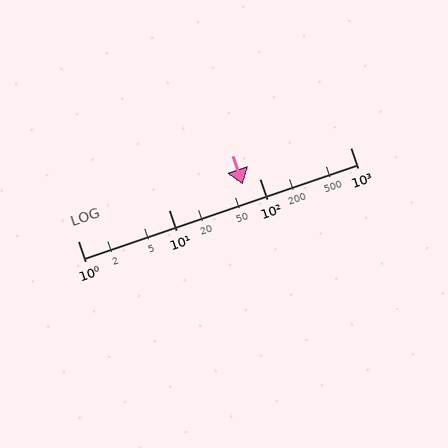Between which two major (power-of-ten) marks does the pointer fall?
The pointer is between 10 and 100.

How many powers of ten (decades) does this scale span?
The scale spans 3 decades, from 1 to 1000.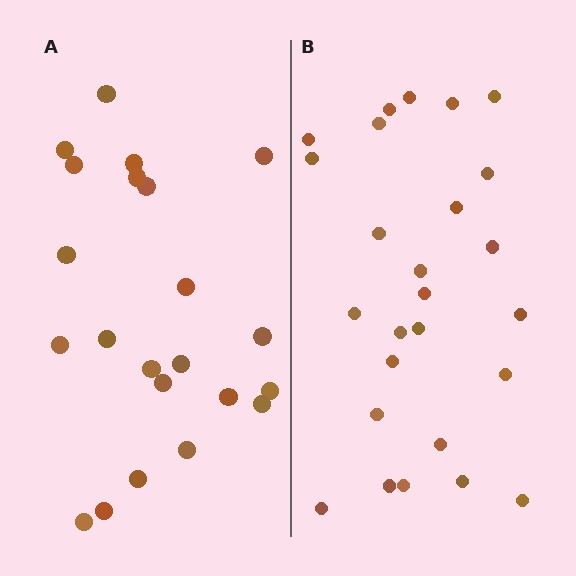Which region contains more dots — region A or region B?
Region B (the right region) has more dots.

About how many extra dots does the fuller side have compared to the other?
Region B has about 4 more dots than region A.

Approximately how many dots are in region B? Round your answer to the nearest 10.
About 30 dots. (The exact count is 26, which rounds to 30.)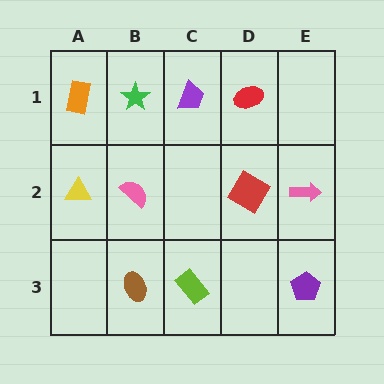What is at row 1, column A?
An orange rectangle.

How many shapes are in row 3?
3 shapes.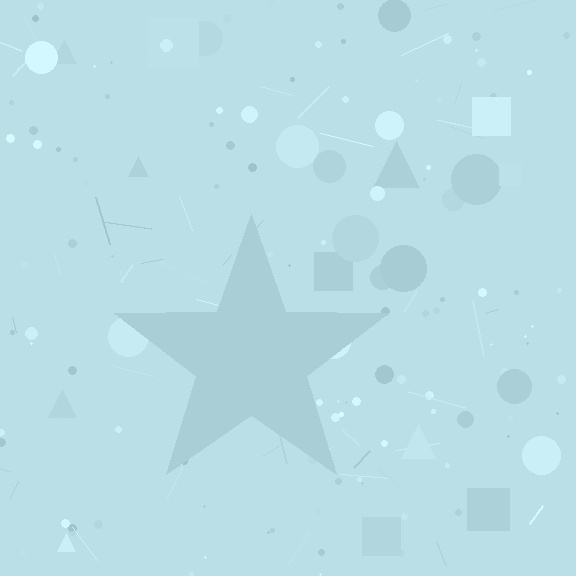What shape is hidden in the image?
A star is hidden in the image.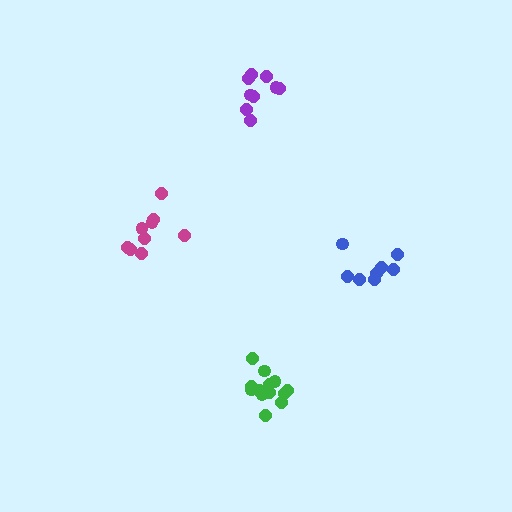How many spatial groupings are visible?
There are 4 spatial groupings.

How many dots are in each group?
Group 1: 8 dots, Group 2: 9 dots, Group 3: 14 dots, Group 4: 9 dots (40 total).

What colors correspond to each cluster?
The clusters are colored: blue, magenta, green, purple.